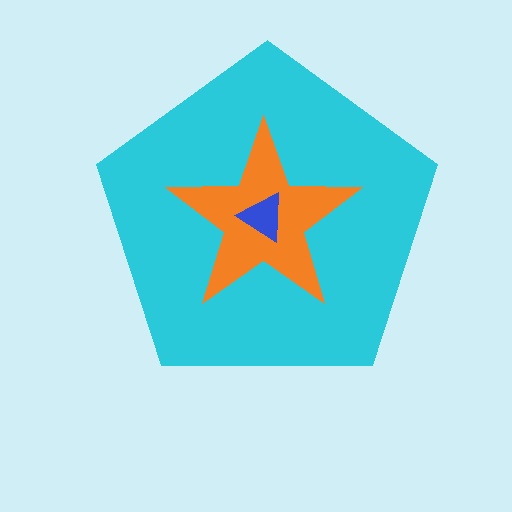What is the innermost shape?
The blue triangle.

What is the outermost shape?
The cyan pentagon.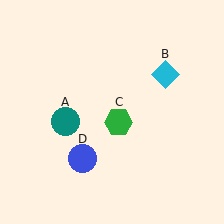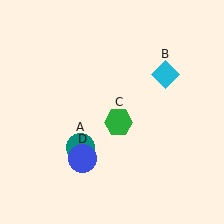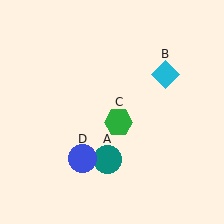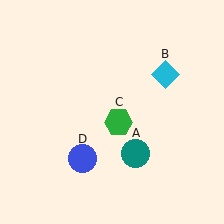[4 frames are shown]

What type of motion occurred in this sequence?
The teal circle (object A) rotated counterclockwise around the center of the scene.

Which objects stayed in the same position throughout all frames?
Cyan diamond (object B) and green hexagon (object C) and blue circle (object D) remained stationary.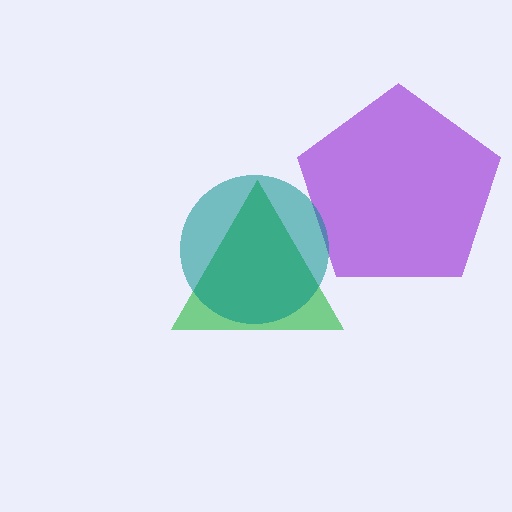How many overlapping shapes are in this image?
There are 3 overlapping shapes in the image.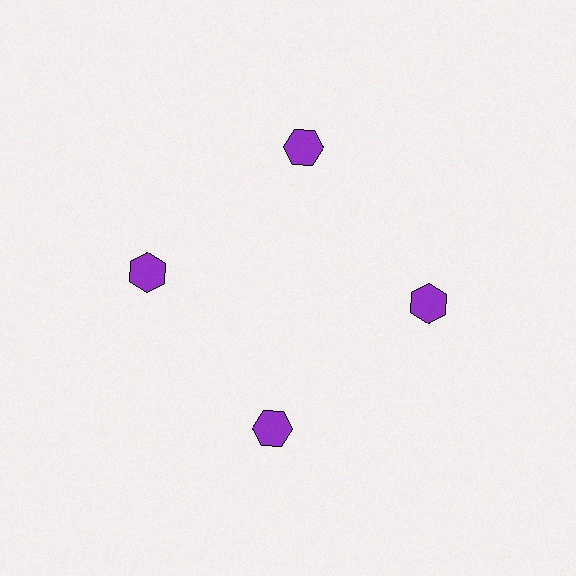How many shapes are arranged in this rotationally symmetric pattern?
There are 4 shapes, arranged in 4 groups of 1.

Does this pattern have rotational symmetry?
Yes, this pattern has 4-fold rotational symmetry. It looks the same after rotating 90 degrees around the center.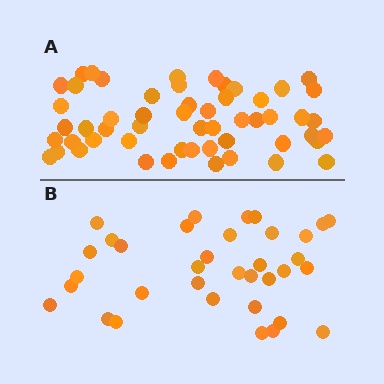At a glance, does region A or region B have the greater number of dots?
Region A (the top region) has more dots.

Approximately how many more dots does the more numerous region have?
Region A has approximately 20 more dots than region B.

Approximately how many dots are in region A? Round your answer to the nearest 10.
About 50 dots. (The exact count is 54, which rounds to 50.)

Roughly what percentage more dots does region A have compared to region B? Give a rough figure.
About 55% more.